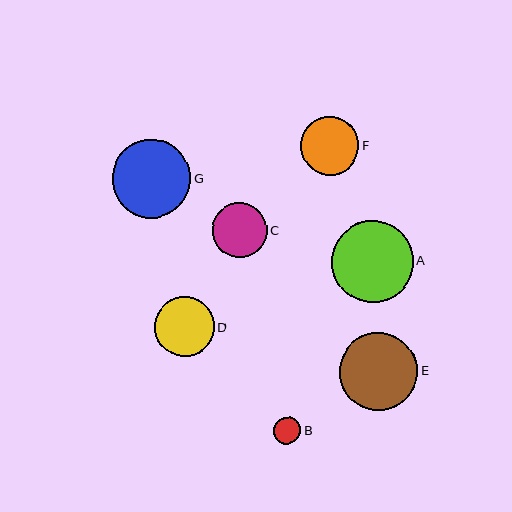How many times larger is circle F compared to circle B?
Circle F is approximately 2.1 times the size of circle B.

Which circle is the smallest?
Circle B is the smallest with a size of approximately 28 pixels.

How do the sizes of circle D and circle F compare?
Circle D and circle F are approximately the same size.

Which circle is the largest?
Circle A is the largest with a size of approximately 82 pixels.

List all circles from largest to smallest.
From largest to smallest: A, G, E, D, F, C, B.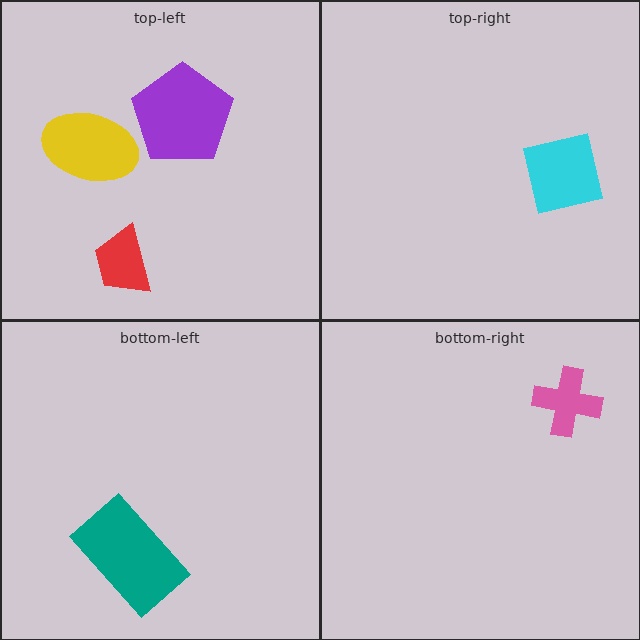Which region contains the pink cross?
The bottom-right region.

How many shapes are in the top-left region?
3.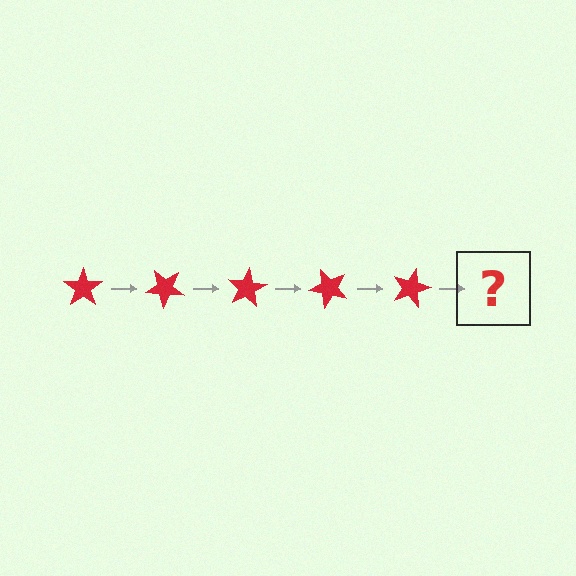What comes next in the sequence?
The next element should be a red star rotated 200 degrees.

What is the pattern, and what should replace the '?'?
The pattern is that the star rotates 40 degrees each step. The '?' should be a red star rotated 200 degrees.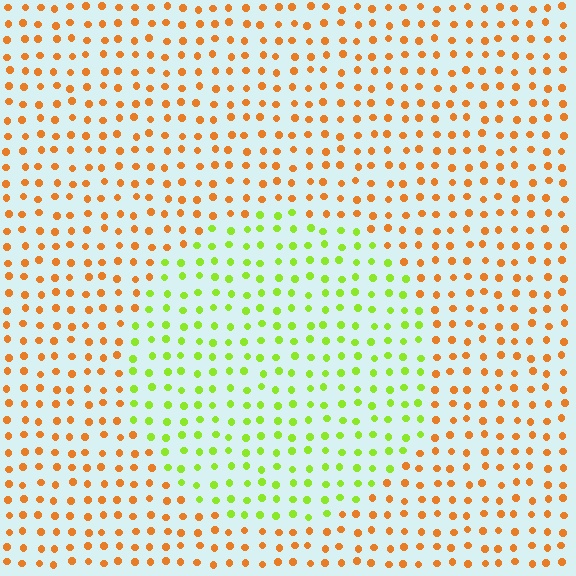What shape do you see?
I see a circle.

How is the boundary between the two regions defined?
The boundary is defined purely by a slight shift in hue (about 62 degrees). Spacing, size, and orientation are identical on both sides.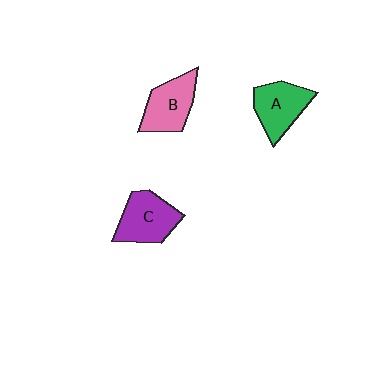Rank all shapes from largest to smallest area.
From largest to smallest: C (purple), B (pink), A (green).